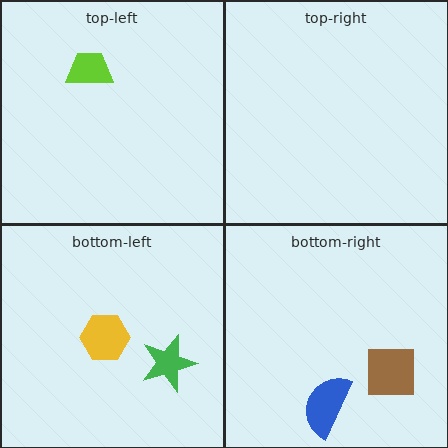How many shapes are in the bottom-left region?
2.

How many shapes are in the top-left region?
1.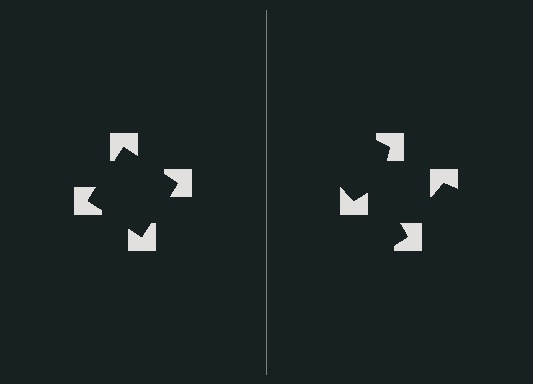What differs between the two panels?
The notched squares are positioned identically on both sides; only the wedge orientations differ. On the left they align to a square; on the right they are misaligned.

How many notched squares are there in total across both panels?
8 — 4 on each side.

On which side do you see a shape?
An illusory square appears on the left side. On the right side the wedge cuts are rotated, so no coherent shape forms.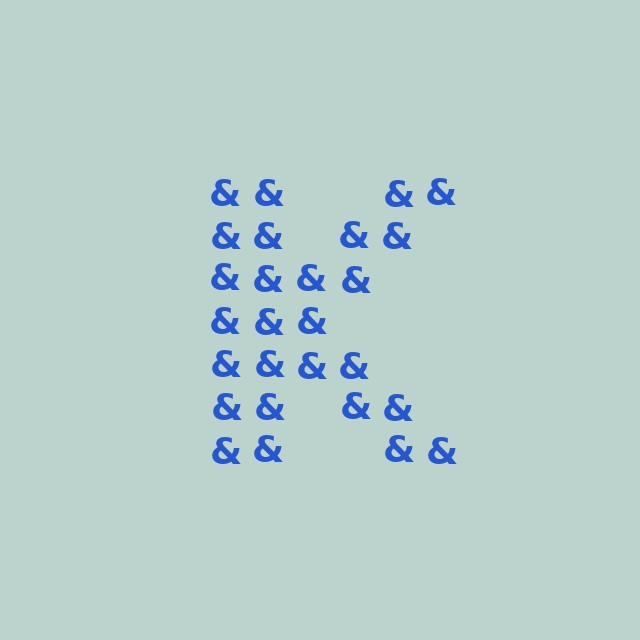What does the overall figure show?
The overall figure shows the letter K.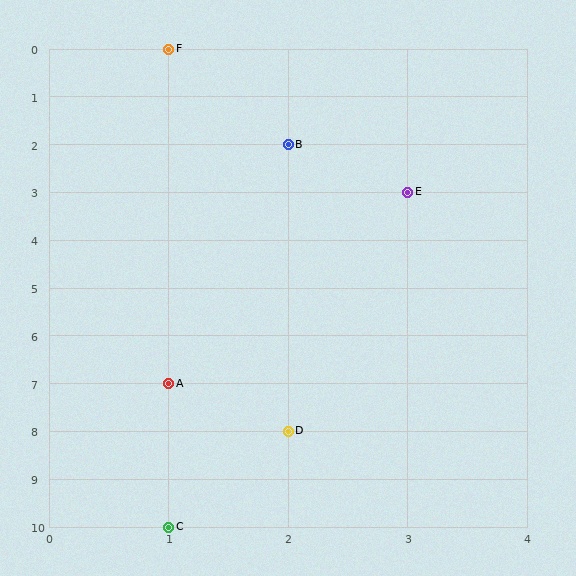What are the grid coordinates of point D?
Point D is at grid coordinates (2, 8).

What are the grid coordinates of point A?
Point A is at grid coordinates (1, 7).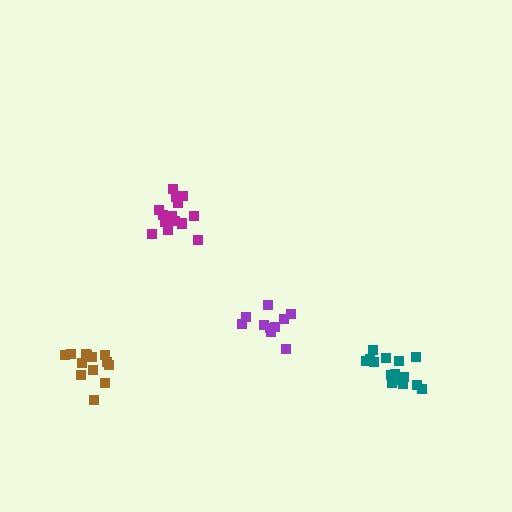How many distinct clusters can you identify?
There are 4 distinct clusters.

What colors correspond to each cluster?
The clusters are colored: purple, magenta, brown, teal.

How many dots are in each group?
Group 1: 10 dots, Group 2: 15 dots, Group 3: 13 dots, Group 4: 16 dots (54 total).